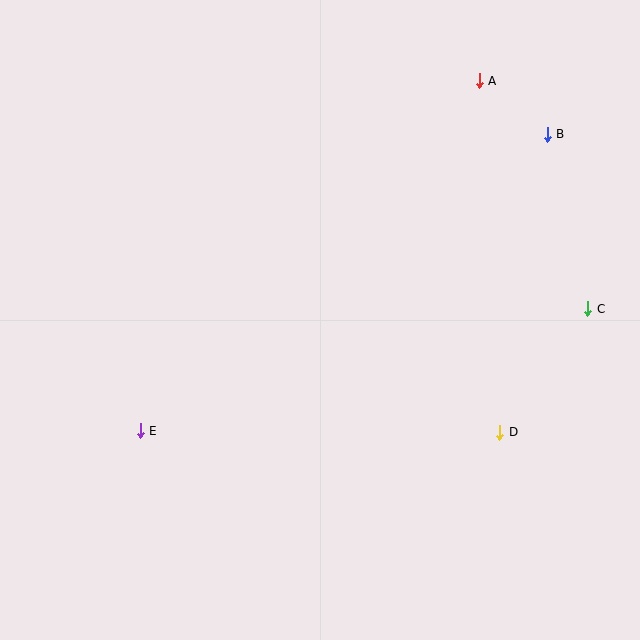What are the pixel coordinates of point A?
Point A is at (479, 81).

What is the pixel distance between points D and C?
The distance between D and C is 152 pixels.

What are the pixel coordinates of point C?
Point C is at (588, 309).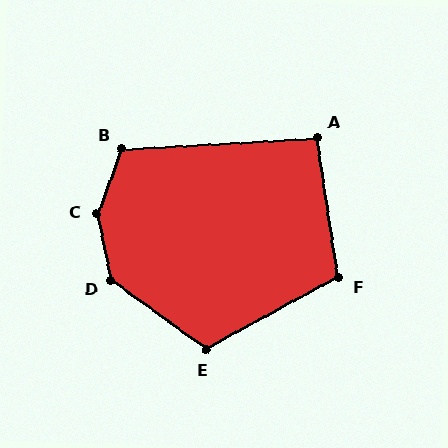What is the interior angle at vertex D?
Approximately 137 degrees (obtuse).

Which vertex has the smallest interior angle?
A, at approximately 96 degrees.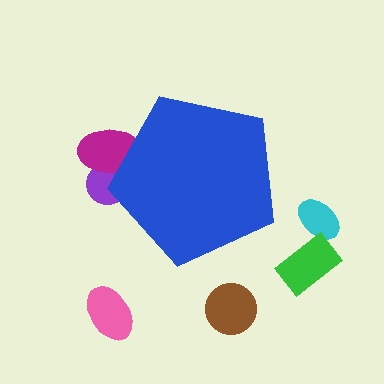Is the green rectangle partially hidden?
No, the green rectangle is fully visible.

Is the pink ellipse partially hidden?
No, the pink ellipse is fully visible.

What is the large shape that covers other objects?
A blue pentagon.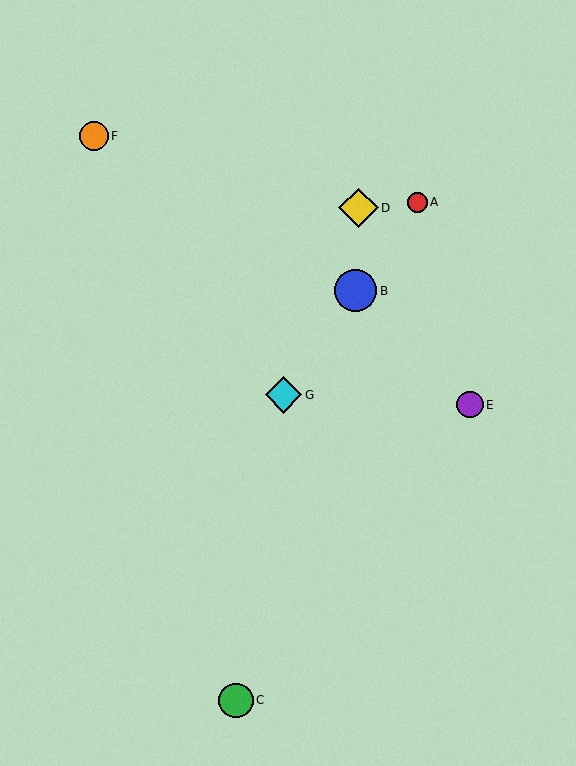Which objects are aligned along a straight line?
Objects A, B, G are aligned along a straight line.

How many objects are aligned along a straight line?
3 objects (A, B, G) are aligned along a straight line.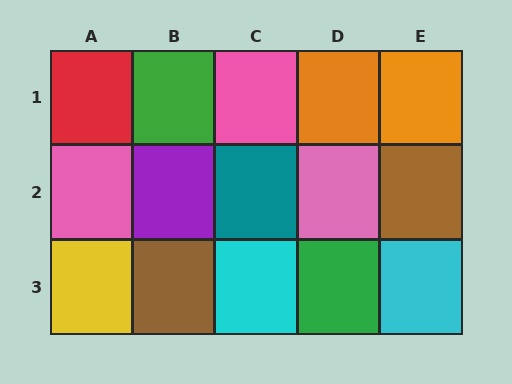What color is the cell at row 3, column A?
Yellow.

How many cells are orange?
2 cells are orange.